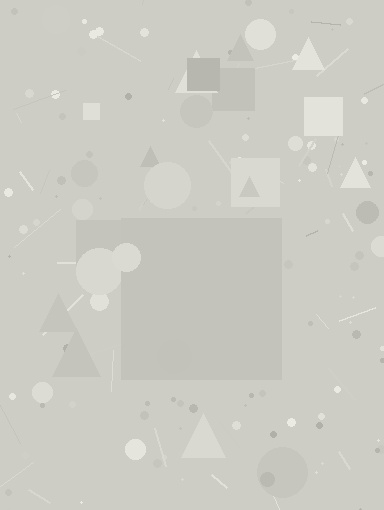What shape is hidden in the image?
A square is hidden in the image.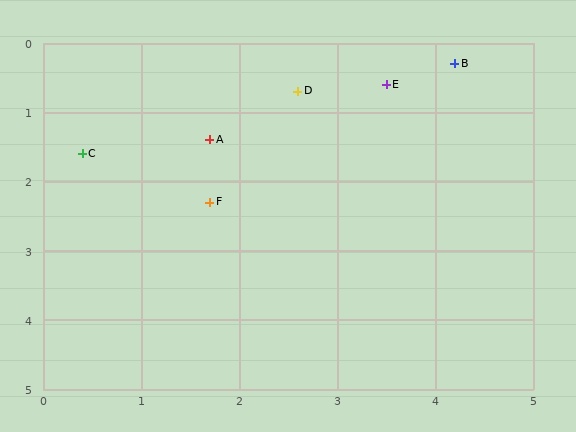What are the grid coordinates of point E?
Point E is at approximately (3.5, 0.6).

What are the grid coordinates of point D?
Point D is at approximately (2.6, 0.7).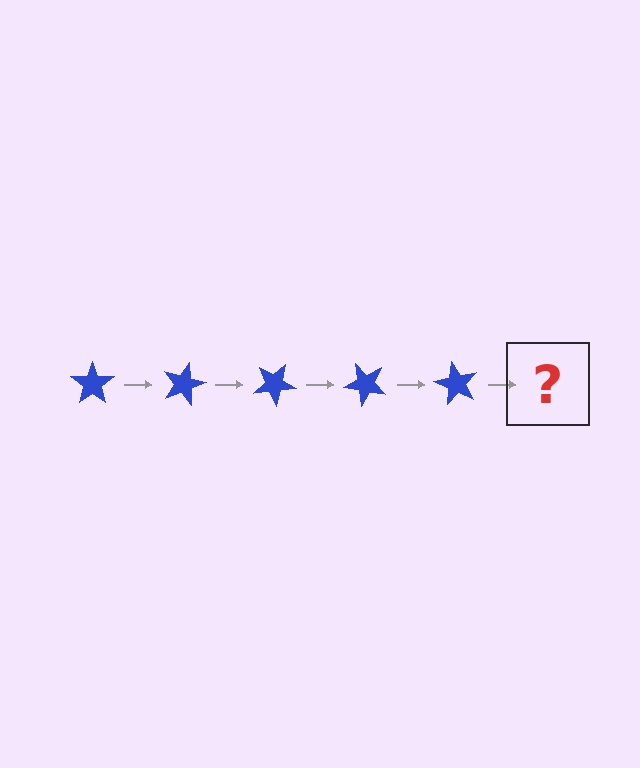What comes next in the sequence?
The next element should be a blue star rotated 75 degrees.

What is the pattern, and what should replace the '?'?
The pattern is that the star rotates 15 degrees each step. The '?' should be a blue star rotated 75 degrees.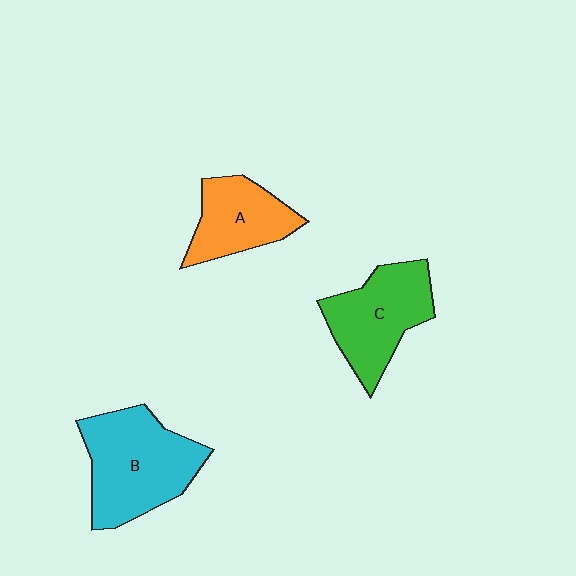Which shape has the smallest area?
Shape A (orange).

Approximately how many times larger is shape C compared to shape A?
Approximately 1.3 times.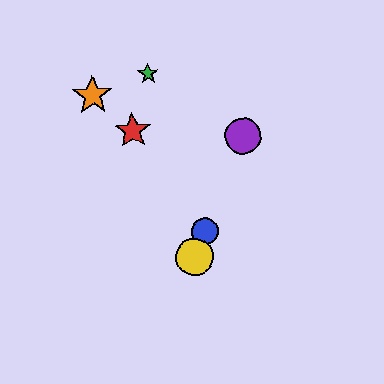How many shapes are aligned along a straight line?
3 shapes (the blue circle, the yellow circle, the purple circle) are aligned along a straight line.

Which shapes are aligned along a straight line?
The blue circle, the yellow circle, the purple circle are aligned along a straight line.